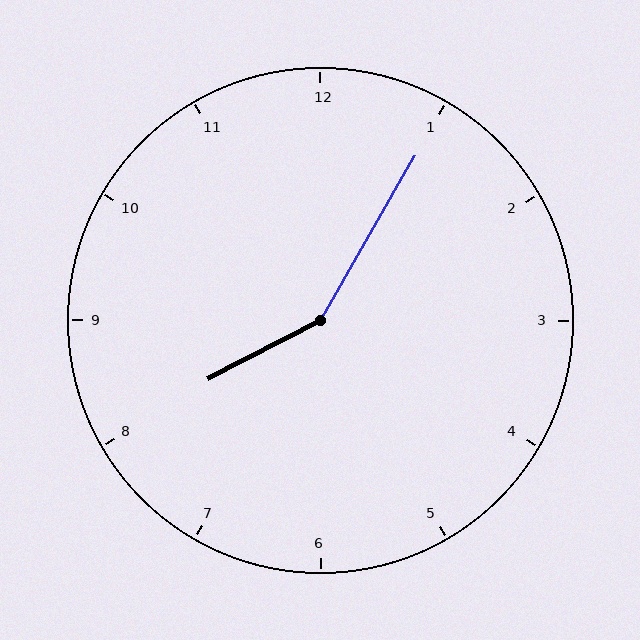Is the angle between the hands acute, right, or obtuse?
It is obtuse.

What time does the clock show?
8:05.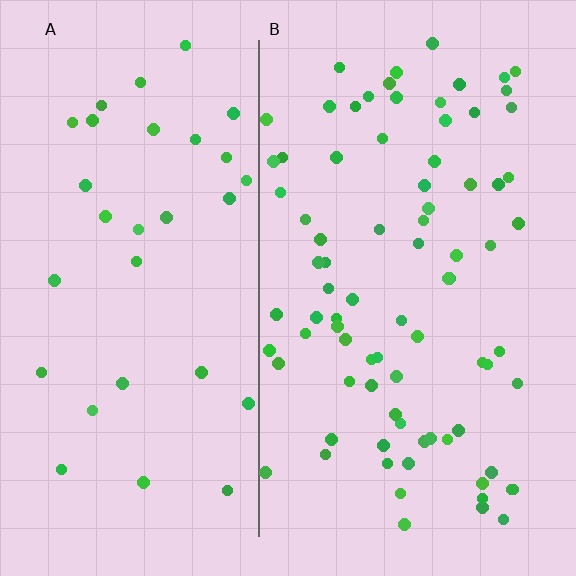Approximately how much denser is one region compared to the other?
Approximately 2.6× — region B over region A.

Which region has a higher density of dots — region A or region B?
B (the right).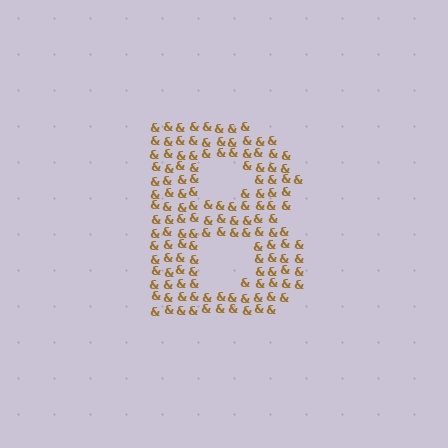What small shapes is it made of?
It is made of small ampersands.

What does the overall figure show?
The overall figure shows the letter B.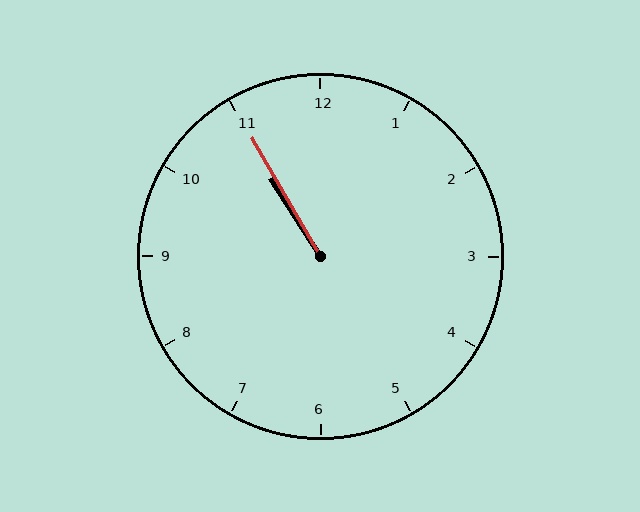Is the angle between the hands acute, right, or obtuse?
It is acute.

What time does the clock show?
10:55.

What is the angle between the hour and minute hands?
Approximately 2 degrees.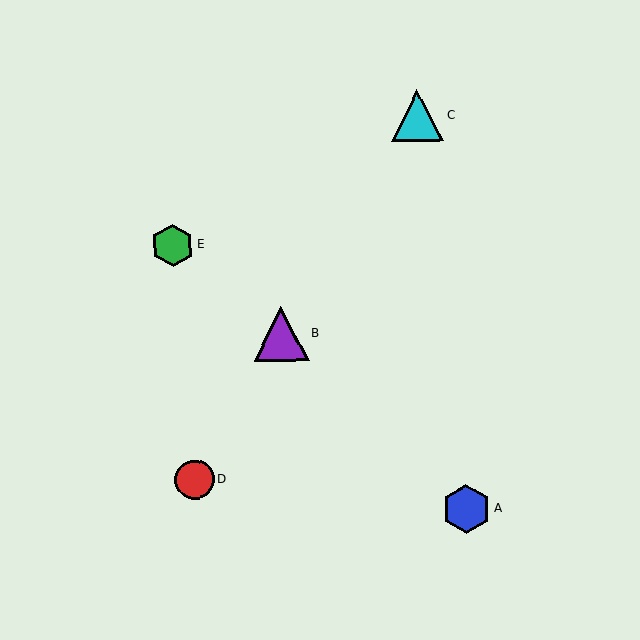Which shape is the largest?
The purple triangle (labeled B) is the largest.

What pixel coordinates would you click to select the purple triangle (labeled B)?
Click at (281, 334) to select the purple triangle B.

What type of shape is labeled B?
Shape B is a purple triangle.